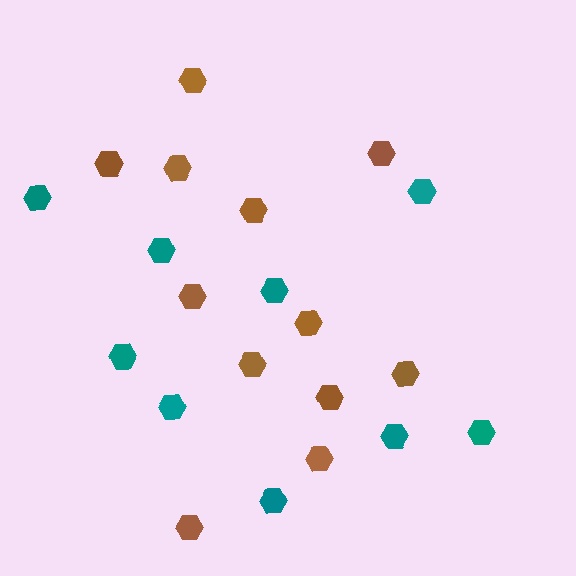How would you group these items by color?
There are 2 groups: one group of teal hexagons (9) and one group of brown hexagons (12).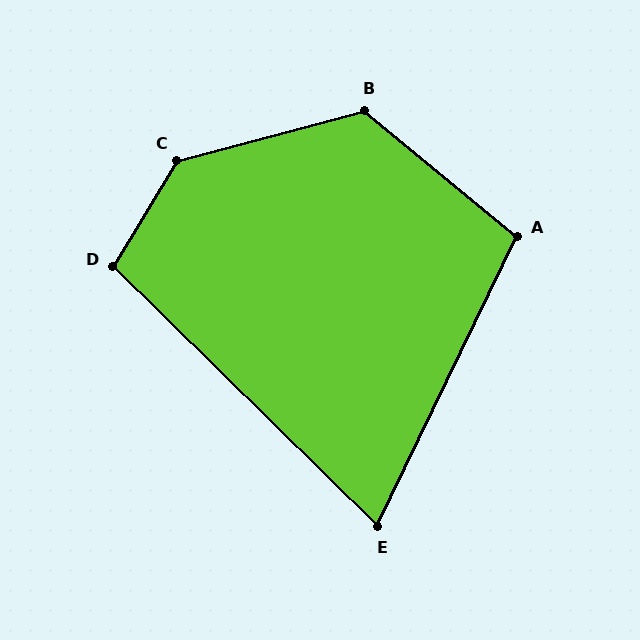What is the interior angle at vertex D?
Approximately 103 degrees (obtuse).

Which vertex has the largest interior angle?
C, at approximately 136 degrees.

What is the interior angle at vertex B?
Approximately 126 degrees (obtuse).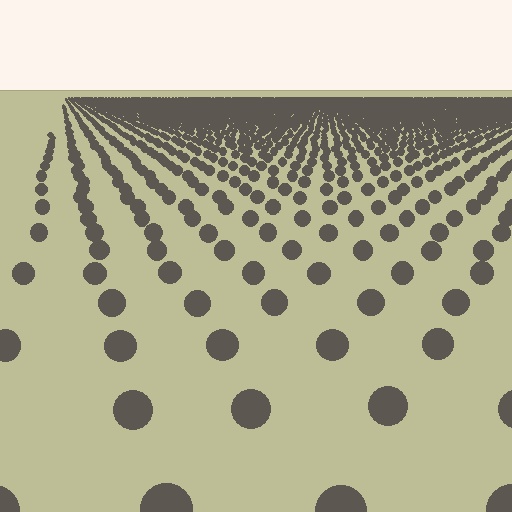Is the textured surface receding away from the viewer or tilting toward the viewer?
The surface is receding away from the viewer. Texture elements get smaller and denser toward the top.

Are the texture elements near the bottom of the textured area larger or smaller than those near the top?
Larger. Near the bottom, elements are closer to the viewer and appear at a bigger on-screen size.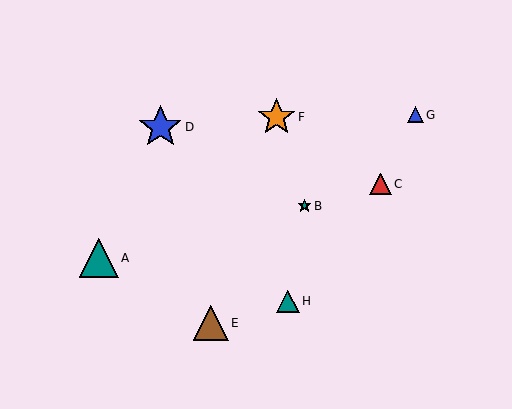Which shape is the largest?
The blue star (labeled D) is the largest.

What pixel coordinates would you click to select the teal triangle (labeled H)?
Click at (288, 301) to select the teal triangle H.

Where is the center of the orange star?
The center of the orange star is at (276, 117).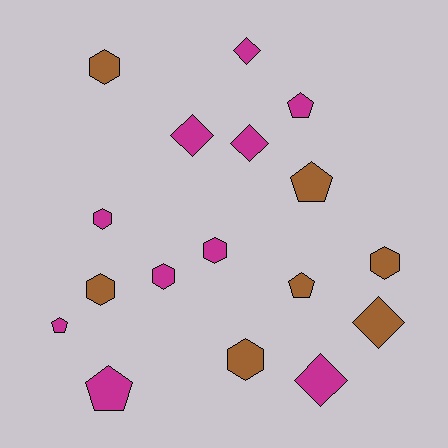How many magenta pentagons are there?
There are 3 magenta pentagons.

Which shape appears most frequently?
Hexagon, with 7 objects.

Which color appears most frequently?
Magenta, with 10 objects.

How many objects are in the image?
There are 17 objects.